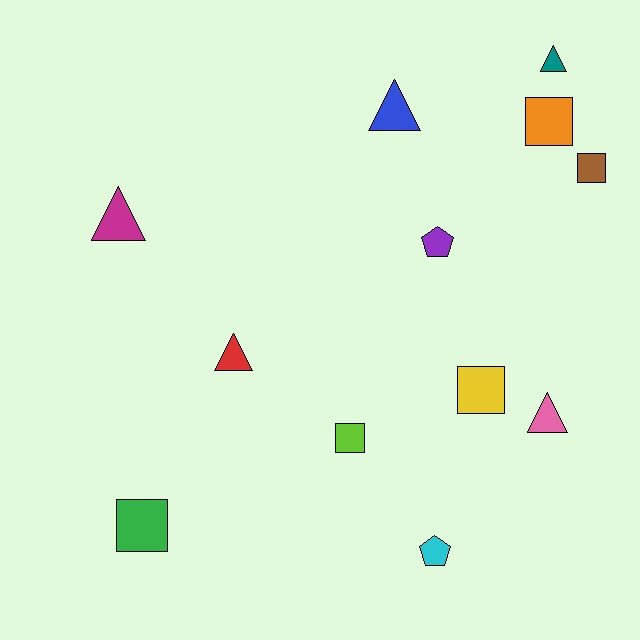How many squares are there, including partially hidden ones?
There are 5 squares.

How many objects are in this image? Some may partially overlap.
There are 12 objects.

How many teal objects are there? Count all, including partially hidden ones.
There is 1 teal object.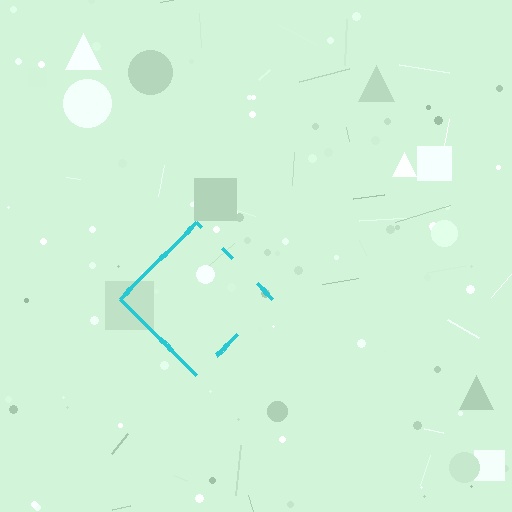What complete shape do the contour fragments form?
The contour fragments form a diamond.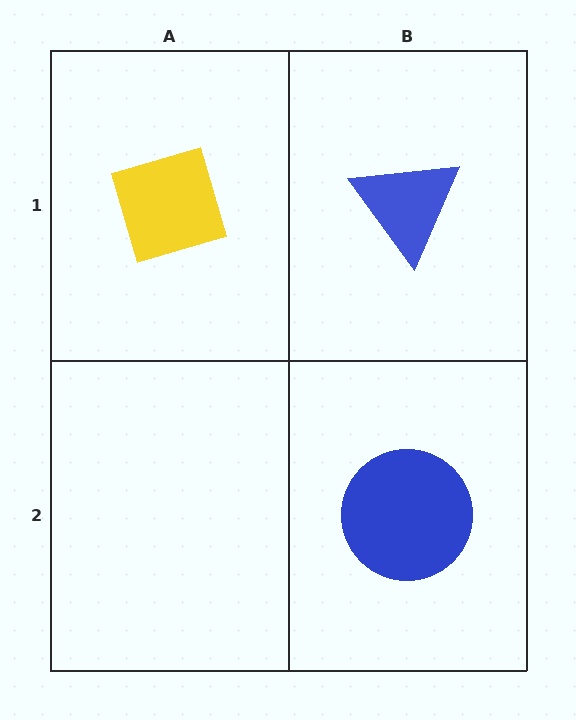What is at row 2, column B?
A blue circle.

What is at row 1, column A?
A yellow diamond.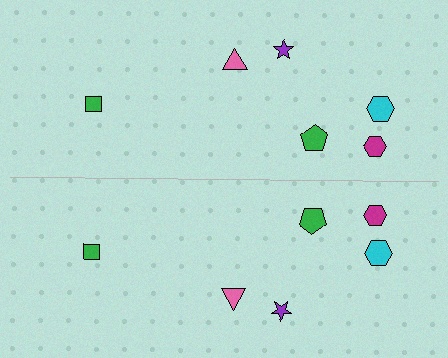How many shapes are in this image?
There are 12 shapes in this image.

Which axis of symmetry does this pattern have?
The pattern has a horizontal axis of symmetry running through the center of the image.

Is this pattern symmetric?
Yes, this pattern has bilateral (reflection) symmetry.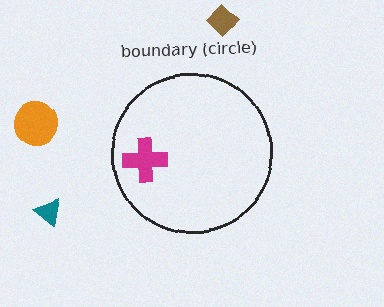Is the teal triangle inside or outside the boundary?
Outside.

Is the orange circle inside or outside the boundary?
Outside.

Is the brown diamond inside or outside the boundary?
Outside.